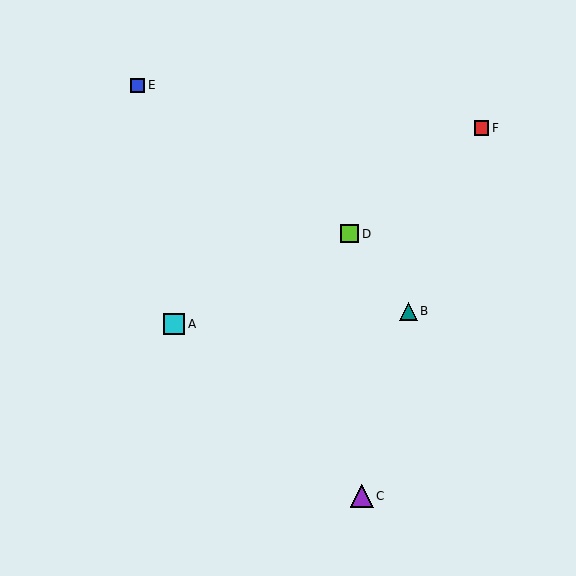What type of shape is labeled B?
Shape B is a teal triangle.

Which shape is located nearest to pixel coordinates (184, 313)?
The cyan square (labeled A) at (174, 324) is nearest to that location.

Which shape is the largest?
The purple triangle (labeled C) is the largest.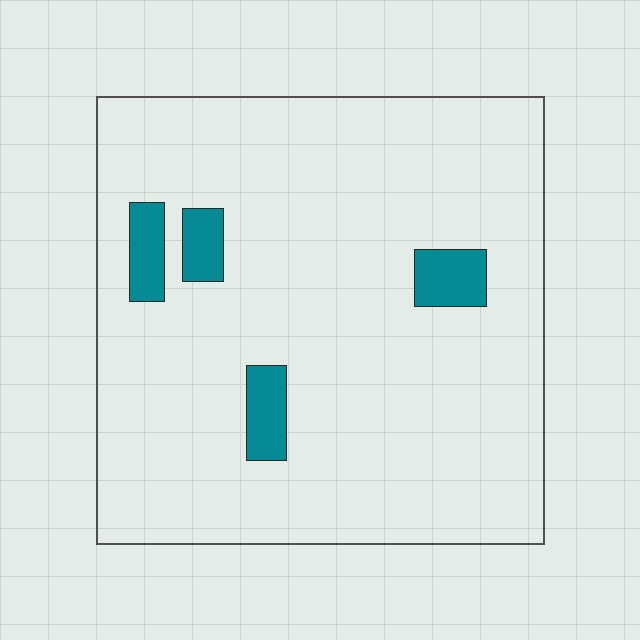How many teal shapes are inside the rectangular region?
4.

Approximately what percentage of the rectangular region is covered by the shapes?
Approximately 5%.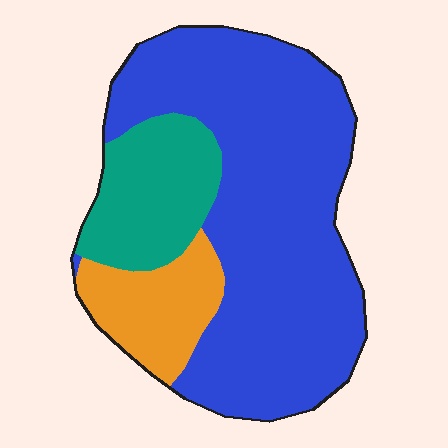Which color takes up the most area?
Blue, at roughly 65%.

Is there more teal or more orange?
Teal.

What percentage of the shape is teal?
Teal covers 18% of the shape.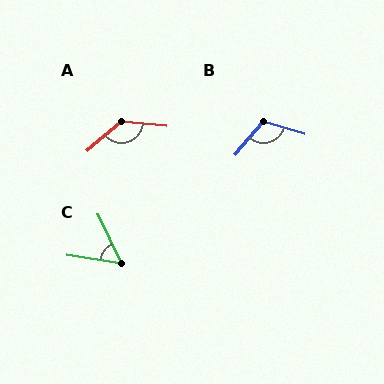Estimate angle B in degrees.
Approximately 114 degrees.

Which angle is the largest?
A, at approximately 135 degrees.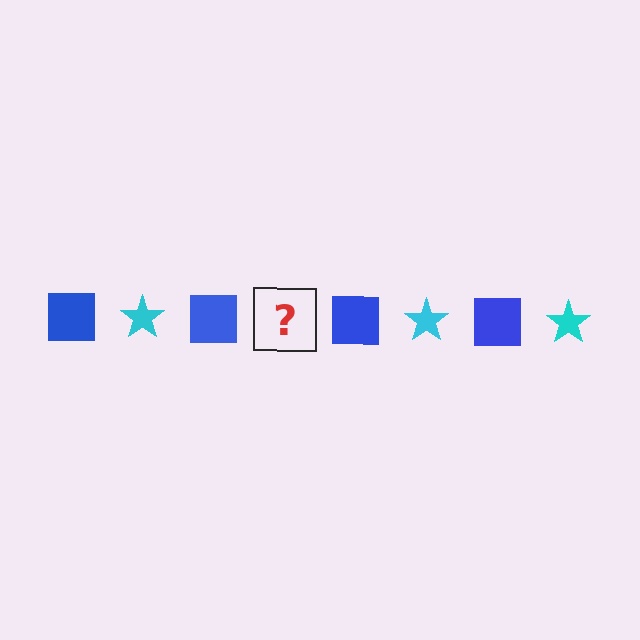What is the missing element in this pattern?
The missing element is a cyan star.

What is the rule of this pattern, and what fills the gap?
The rule is that the pattern alternates between blue square and cyan star. The gap should be filled with a cyan star.